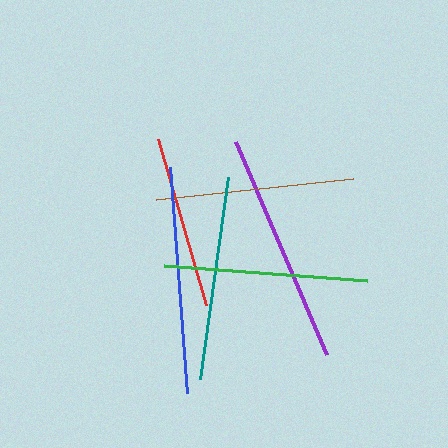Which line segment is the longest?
The purple line is the longest at approximately 232 pixels.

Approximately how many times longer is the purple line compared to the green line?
The purple line is approximately 1.1 times the length of the green line.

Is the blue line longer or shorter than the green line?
The blue line is longer than the green line.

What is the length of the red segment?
The red segment is approximately 173 pixels long.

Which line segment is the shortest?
The red line is the shortest at approximately 173 pixels.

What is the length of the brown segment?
The brown segment is approximately 198 pixels long.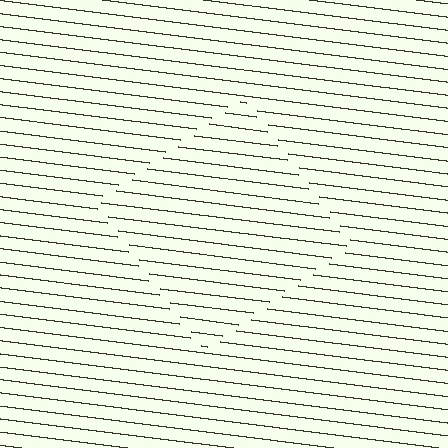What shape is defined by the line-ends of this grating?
An illusory square. The interior of the shape contains the same grating, shifted by half a period — the contour is defined by the phase discontinuity where line-ends from the inner and outer gratings abut.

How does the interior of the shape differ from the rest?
The interior of the shape contains the same grating, shifted by half a period — the contour is defined by the phase discontinuity where line-ends from the inner and outer gratings abut.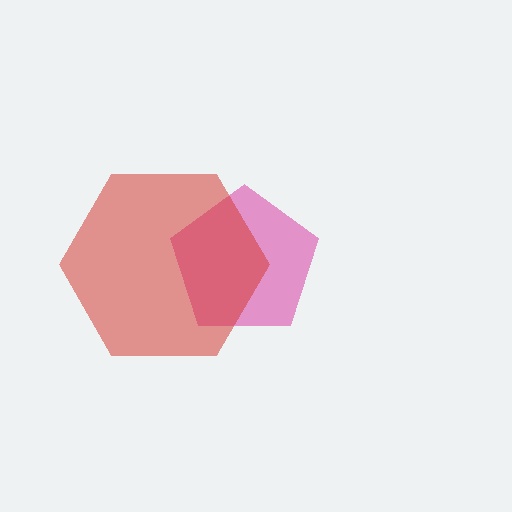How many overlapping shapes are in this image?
There are 2 overlapping shapes in the image.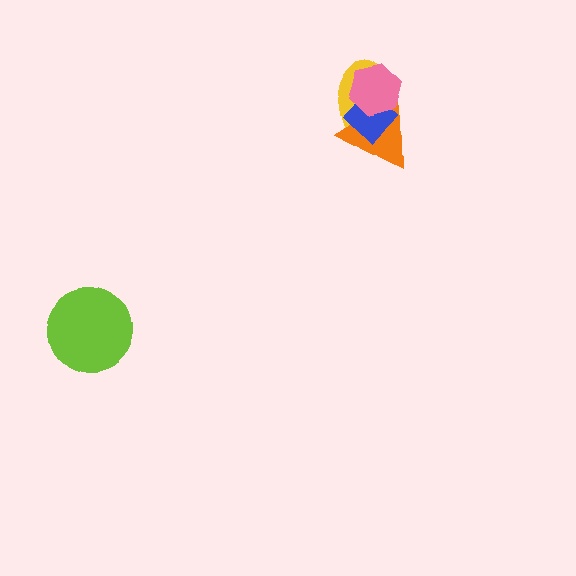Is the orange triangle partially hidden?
Yes, it is partially covered by another shape.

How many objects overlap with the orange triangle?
3 objects overlap with the orange triangle.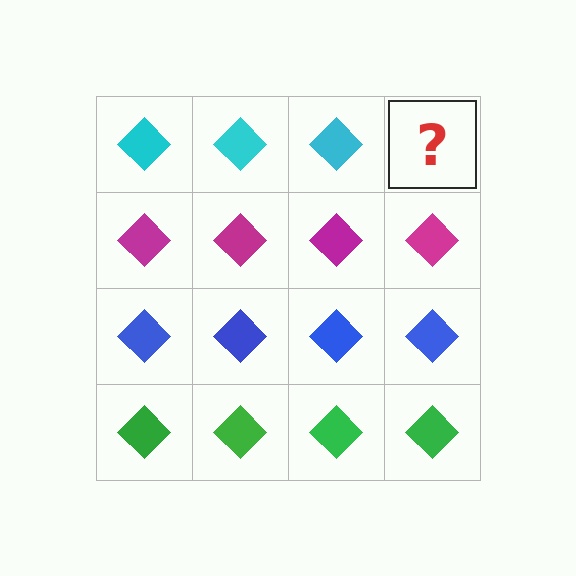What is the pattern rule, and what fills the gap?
The rule is that each row has a consistent color. The gap should be filled with a cyan diamond.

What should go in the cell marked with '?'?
The missing cell should contain a cyan diamond.